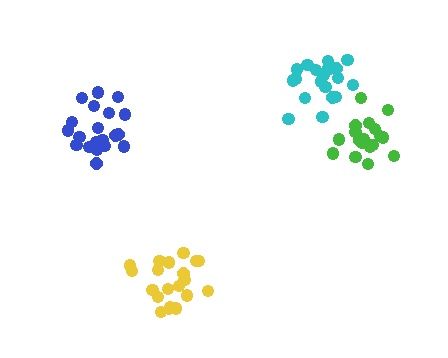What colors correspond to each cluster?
The clusters are colored: green, blue, yellow, cyan.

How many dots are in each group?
Group 1: 18 dots, Group 2: 20 dots, Group 3: 20 dots, Group 4: 19 dots (77 total).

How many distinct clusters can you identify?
There are 4 distinct clusters.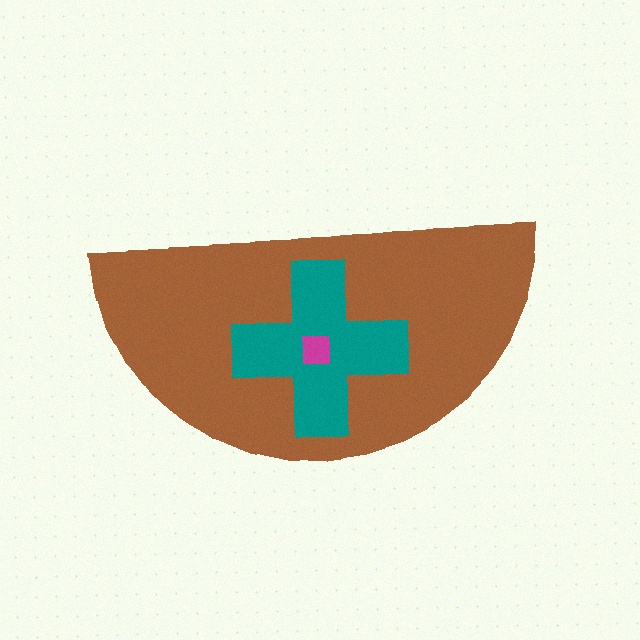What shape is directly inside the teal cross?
The magenta square.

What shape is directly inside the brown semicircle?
The teal cross.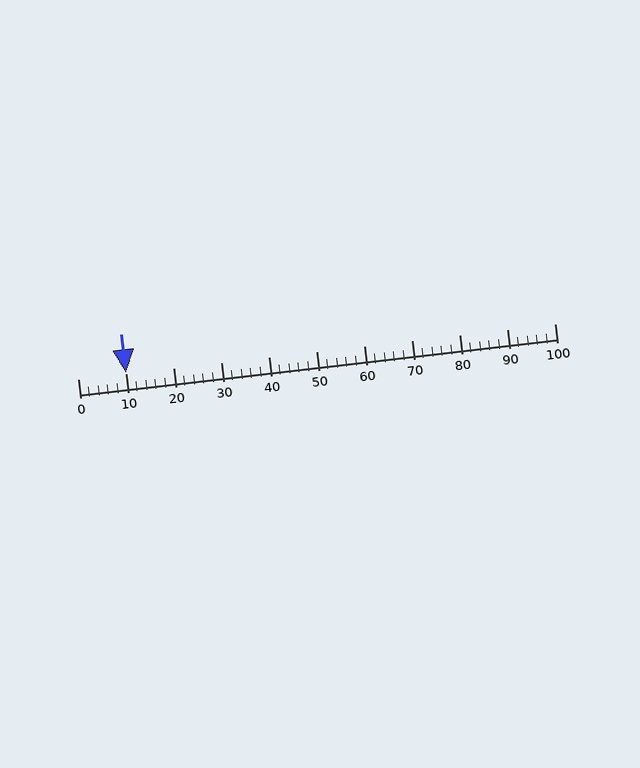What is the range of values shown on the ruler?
The ruler shows values from 0 to 100.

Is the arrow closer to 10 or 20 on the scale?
The arrow is closer to 10.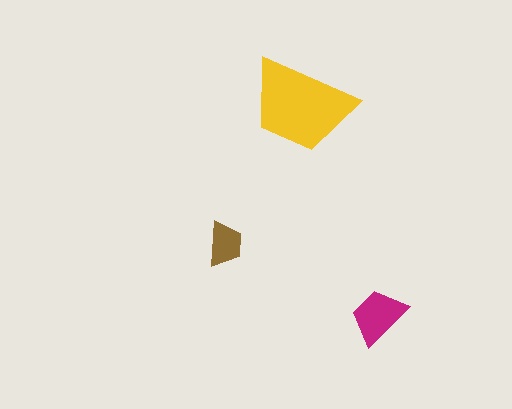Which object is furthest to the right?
The magenta trapezoid is rightmost.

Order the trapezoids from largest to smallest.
the yellow one, the magenta one, the brown one.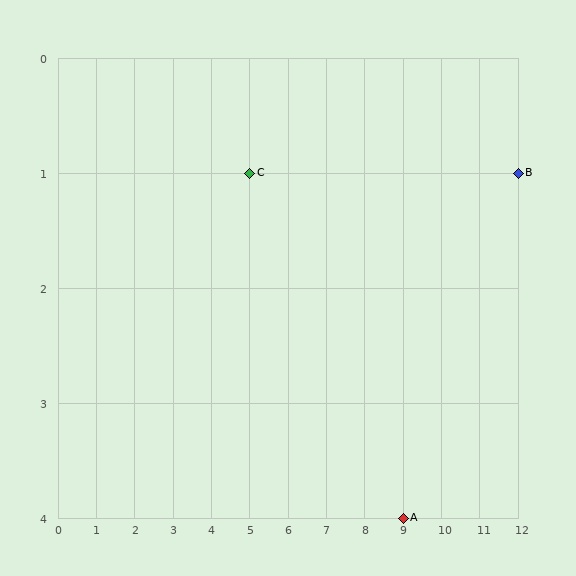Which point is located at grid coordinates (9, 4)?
Point A is at (9, 4).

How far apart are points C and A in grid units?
Points C and A are 4 columns and 3 rows apart (about 5.0 grid units diagonally).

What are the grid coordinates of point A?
Point A is at grid coordinates (9, 4).